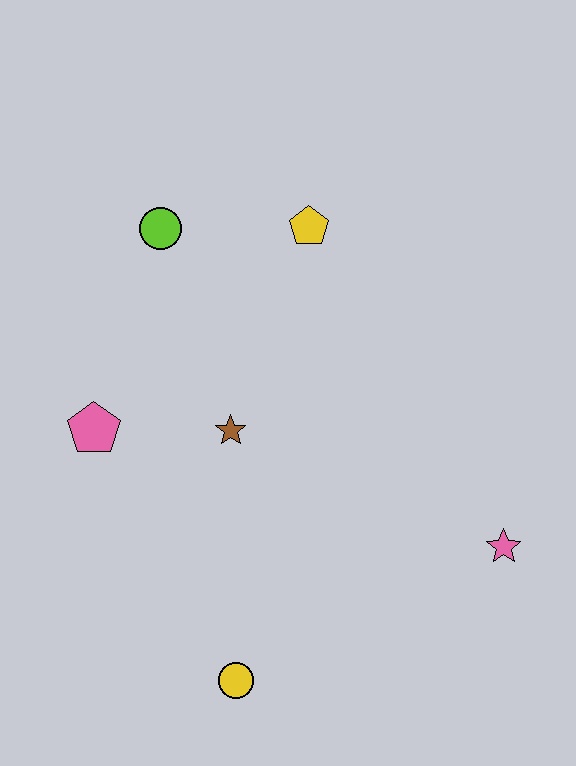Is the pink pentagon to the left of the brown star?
Yes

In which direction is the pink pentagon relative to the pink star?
The pink pentagon is to the left of the pink star.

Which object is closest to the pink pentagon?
The brown star is closest to the pink pentagon.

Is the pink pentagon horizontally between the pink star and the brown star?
No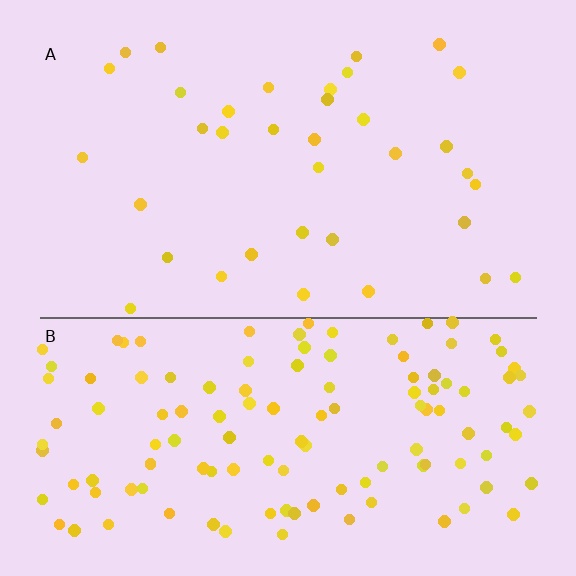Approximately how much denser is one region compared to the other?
Approximately 3.6× — region B over region A.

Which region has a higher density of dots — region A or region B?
B (the bottom).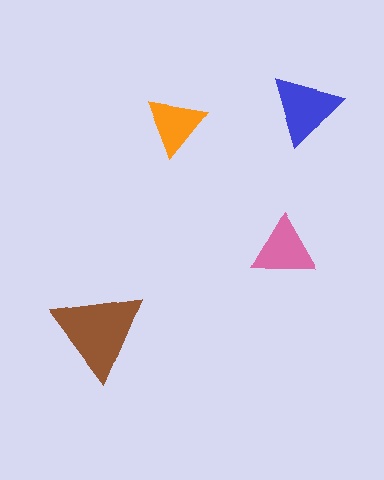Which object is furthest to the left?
The brown triangle is leftmost.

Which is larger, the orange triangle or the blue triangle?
The blue one.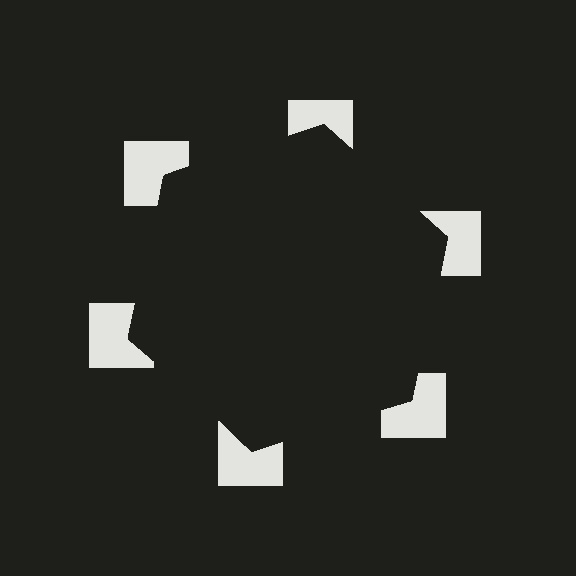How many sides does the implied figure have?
6 sides.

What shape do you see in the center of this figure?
An illusory hexagon — its edges are inferred from the aligned wedge cuts in the notched squares, not physically drawn.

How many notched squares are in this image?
There are 6 — one at each vertex of the illusory hexagon.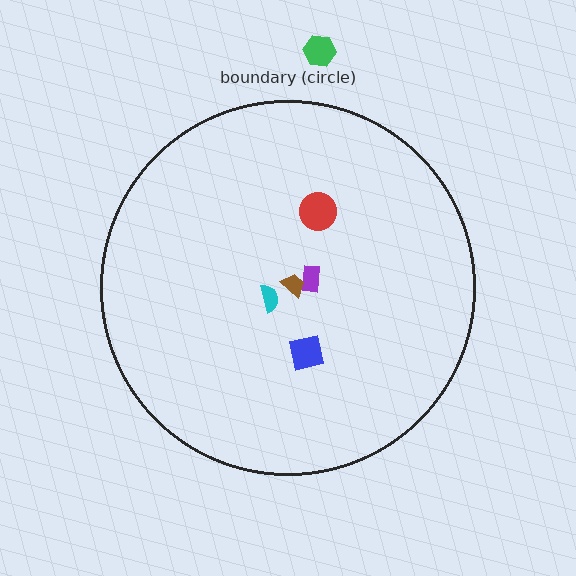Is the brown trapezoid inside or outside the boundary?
Inside.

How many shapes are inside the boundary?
5 inside, 1 outside.